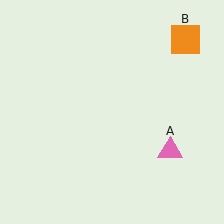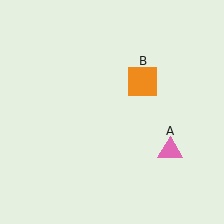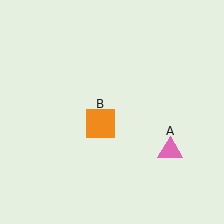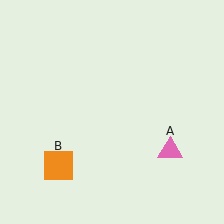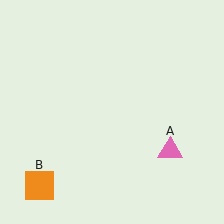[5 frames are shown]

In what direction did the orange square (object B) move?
The orange square (object B) moved down and to the left.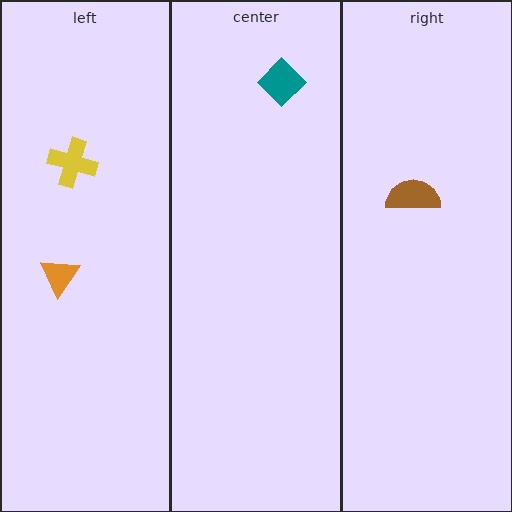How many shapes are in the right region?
1.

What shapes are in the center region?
The teal diamond.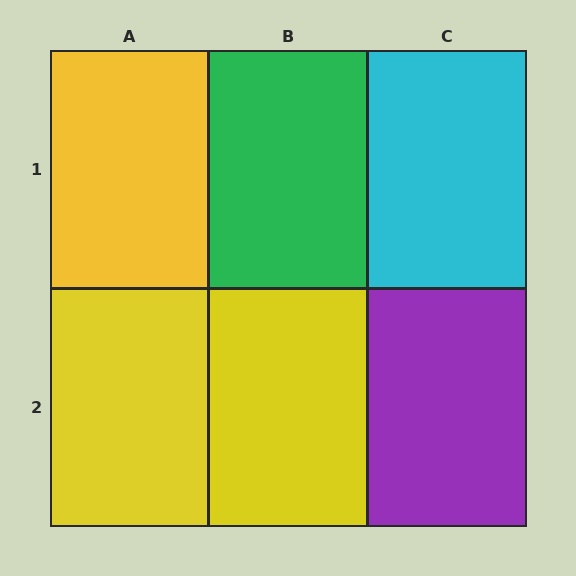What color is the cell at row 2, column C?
Purple.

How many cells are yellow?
3 cells are yellow.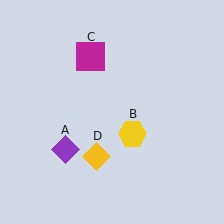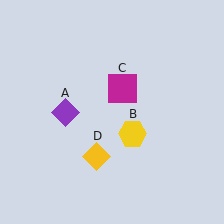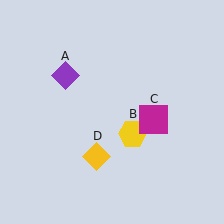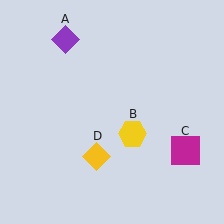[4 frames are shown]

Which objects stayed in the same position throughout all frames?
Yellow hexagon (object B) and yellow diamond (object D) remained stationary.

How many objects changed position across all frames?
2 objects changed position: purple diamond (object A), magenta square (object C).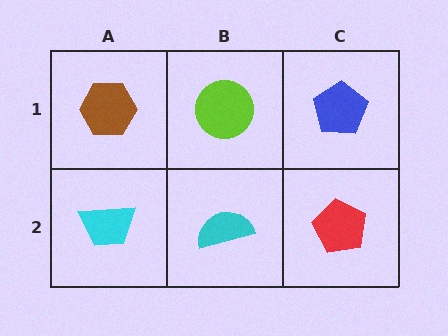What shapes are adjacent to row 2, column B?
A lime circle (row 1, column B), a cyan trapezoid (row 2, column A), a red pentagon (row 2, column C).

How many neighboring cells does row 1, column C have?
2.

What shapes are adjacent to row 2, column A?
A brown hexagon (row 1, column A), a cyan semicircle (row 2, column B).